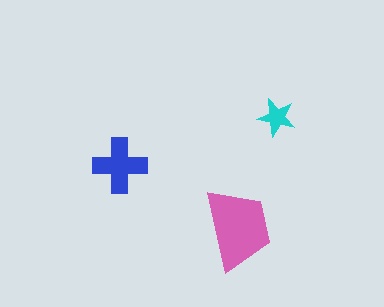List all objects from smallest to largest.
The cyan star, the blue cross, the pink trapezoid.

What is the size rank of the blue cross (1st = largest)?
2nd.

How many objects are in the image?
There are 3 objects in the image.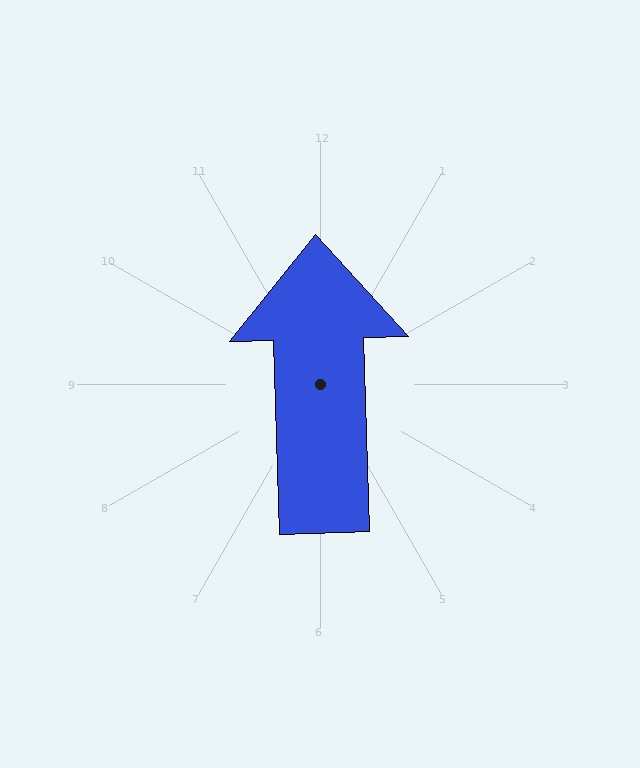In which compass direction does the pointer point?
North.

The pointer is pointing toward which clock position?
Roughly 12 o'clock.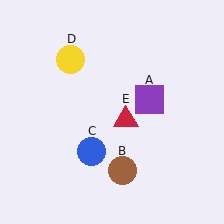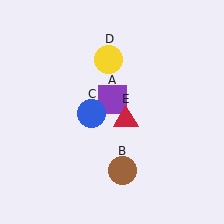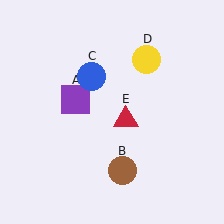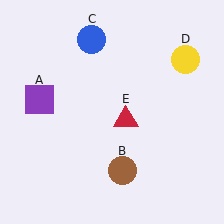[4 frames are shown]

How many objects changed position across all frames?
3 objects changed position: purple square (object A), blue circle (object C), yellow circle (object D).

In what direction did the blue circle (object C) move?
The blue circle (object C) moved up.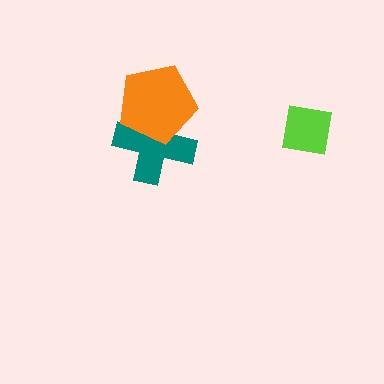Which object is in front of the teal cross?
The orange pentagon is in front of the teal cross.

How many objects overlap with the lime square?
0 objects overlap with the lime square.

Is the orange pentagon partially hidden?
No, no other shape covers it.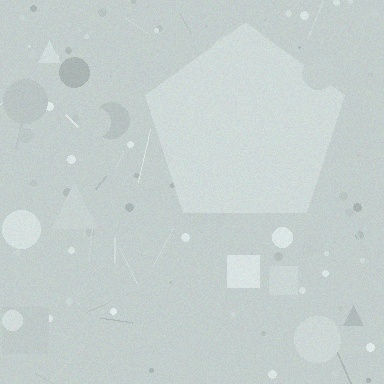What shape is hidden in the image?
A pentagon is hidden in the image.